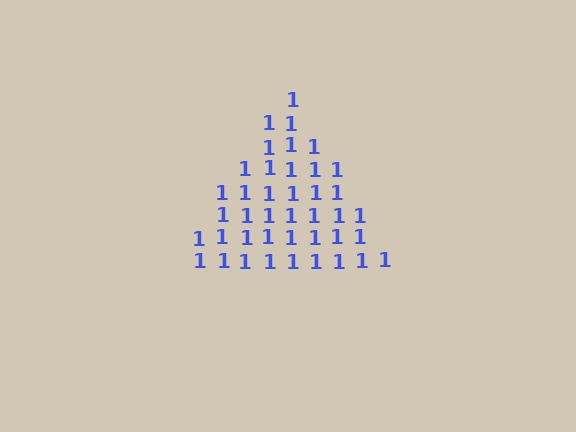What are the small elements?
The small elements are digit 1's.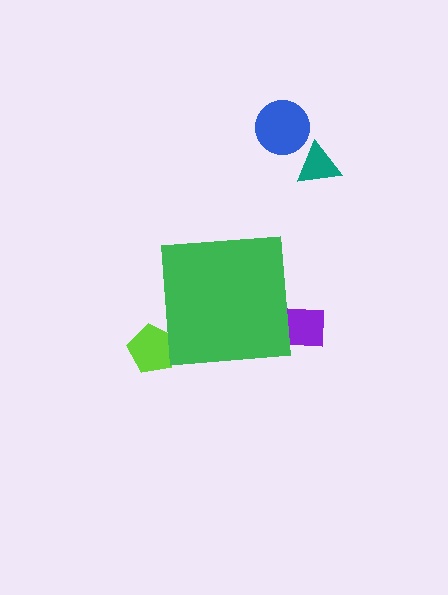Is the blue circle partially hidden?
No, the blue circle is fully visible.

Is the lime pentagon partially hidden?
Yes, the lime pentagon is partially hidden behind the green square.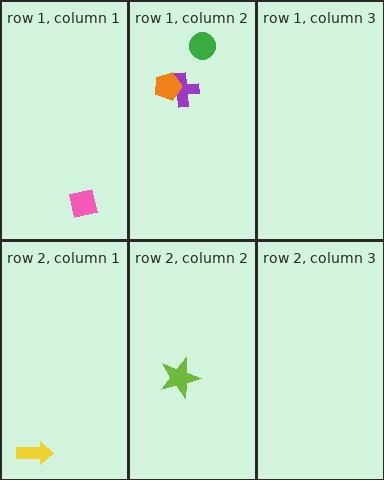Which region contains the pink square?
The row 1, column 1 region.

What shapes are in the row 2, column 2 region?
The lime star.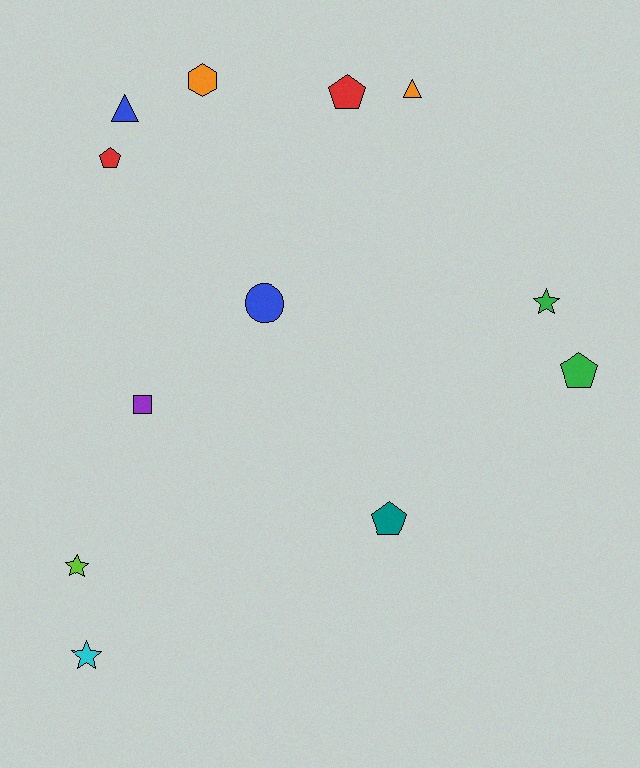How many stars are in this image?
There are 3 stars.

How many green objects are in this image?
There are 2 green objects.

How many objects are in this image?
There are 12 objects.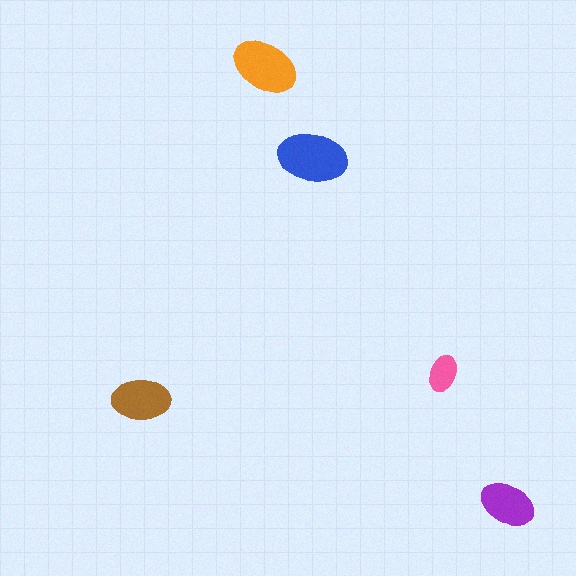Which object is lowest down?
The purple ellipse is bottommost.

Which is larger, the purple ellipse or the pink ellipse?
The purple one.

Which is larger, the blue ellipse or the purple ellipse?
The blue one.